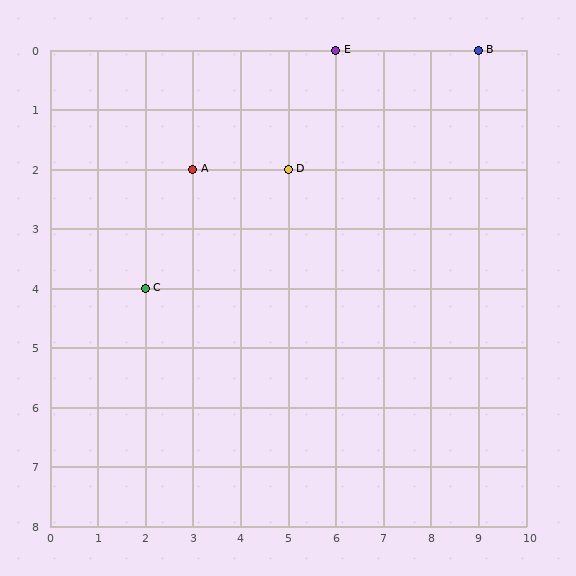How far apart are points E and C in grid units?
Points E and C are 4 columns and 4 rows apart (about 5.7 grid units diagonally).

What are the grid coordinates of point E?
Point E is at grid coordinates (6, 0).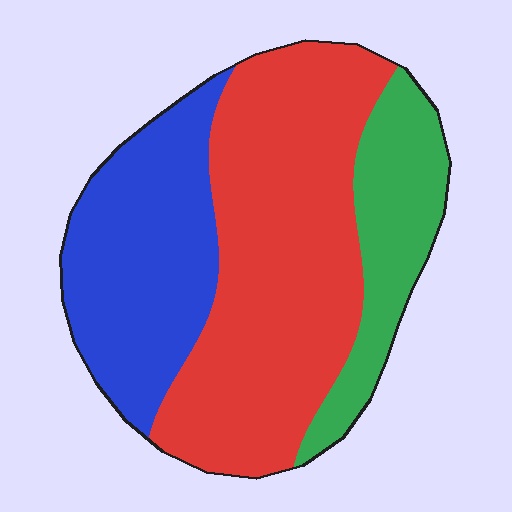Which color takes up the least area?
Green, at roughly 20%.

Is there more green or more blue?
Blue.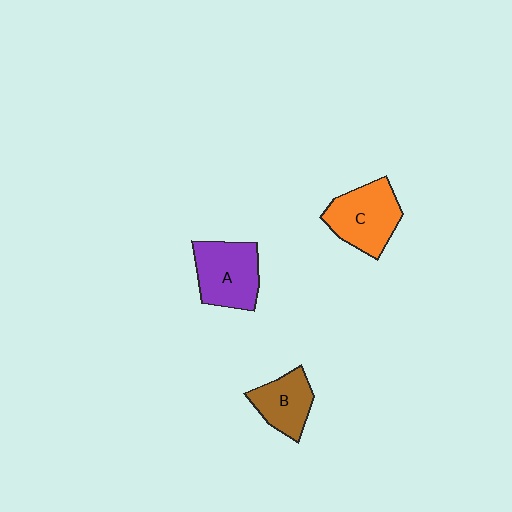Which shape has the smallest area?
Shape B (brown).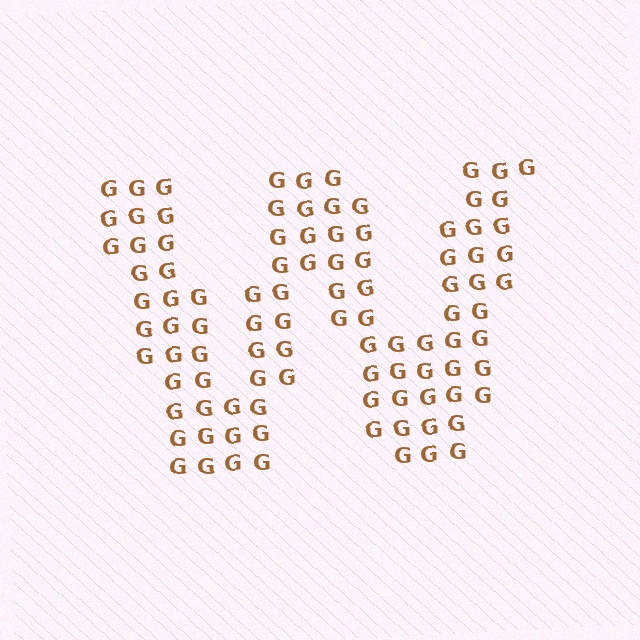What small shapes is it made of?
It is made of small letter G's.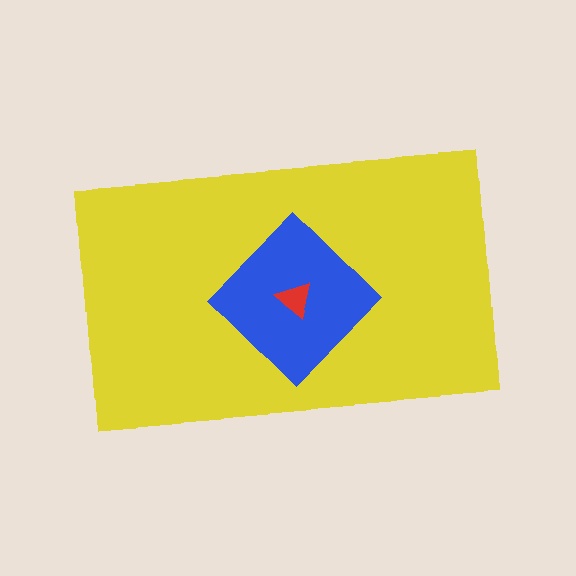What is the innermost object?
The red triangle.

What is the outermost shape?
The yellow rectangle.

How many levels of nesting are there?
3.